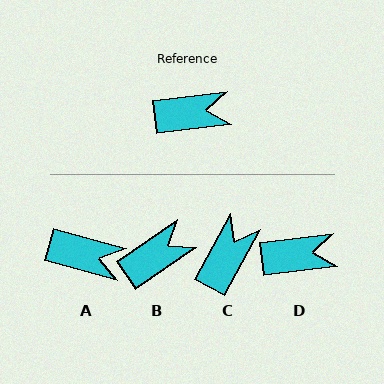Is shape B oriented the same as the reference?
No, it is off by about 28 degrees.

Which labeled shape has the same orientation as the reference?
D.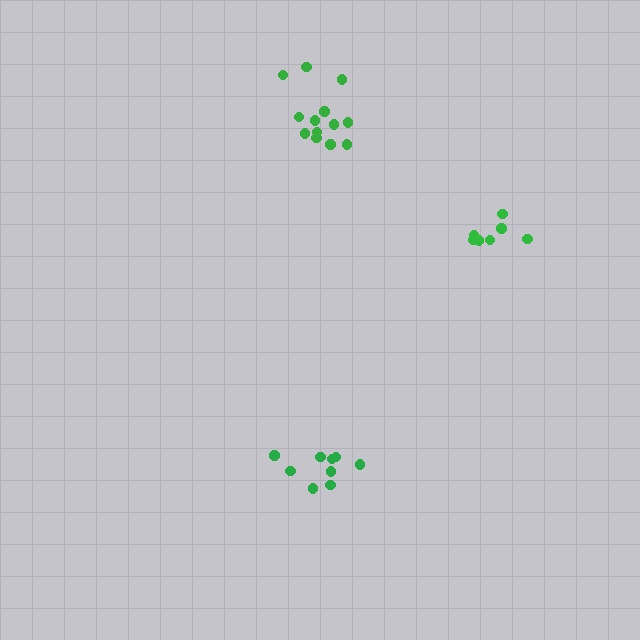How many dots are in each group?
Group 1: 13 dots, Group 2: 9 dots, Group 3: 7 dots (29 total).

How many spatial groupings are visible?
There are 3 spatial groupings.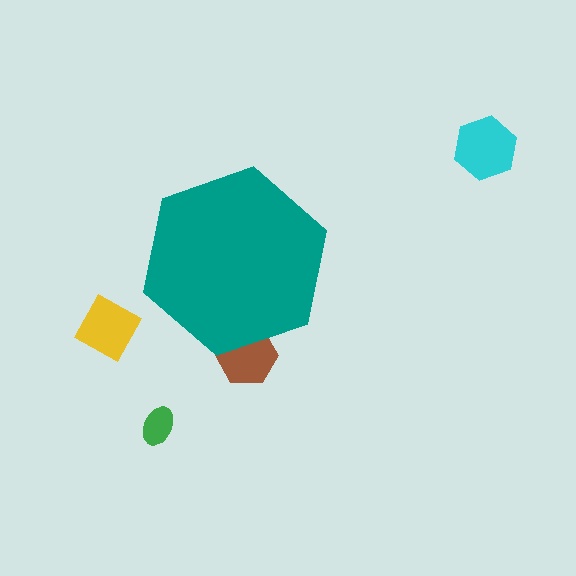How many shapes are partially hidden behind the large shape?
1 shape is partially hidden.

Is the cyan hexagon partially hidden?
No, the cyan hexagon is fully visible.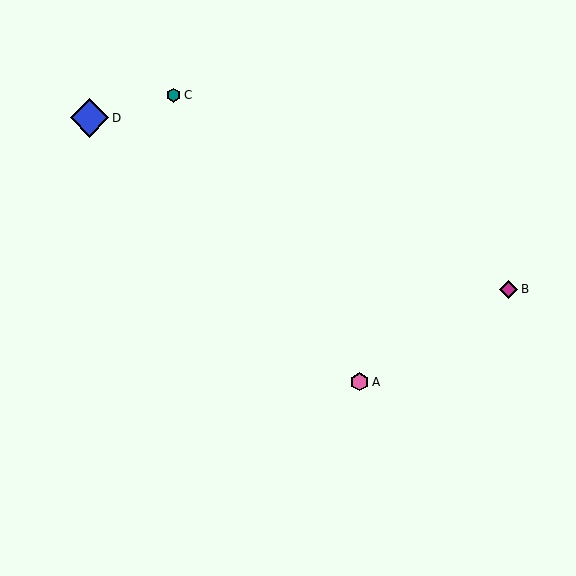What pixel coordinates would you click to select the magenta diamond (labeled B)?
Click at (508, 289) to select the magenta diamond B.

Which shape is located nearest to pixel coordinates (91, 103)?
The blue diamond (labeled D) at (89, 118) is nearest to that location.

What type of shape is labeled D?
Shape D is a blue diamond.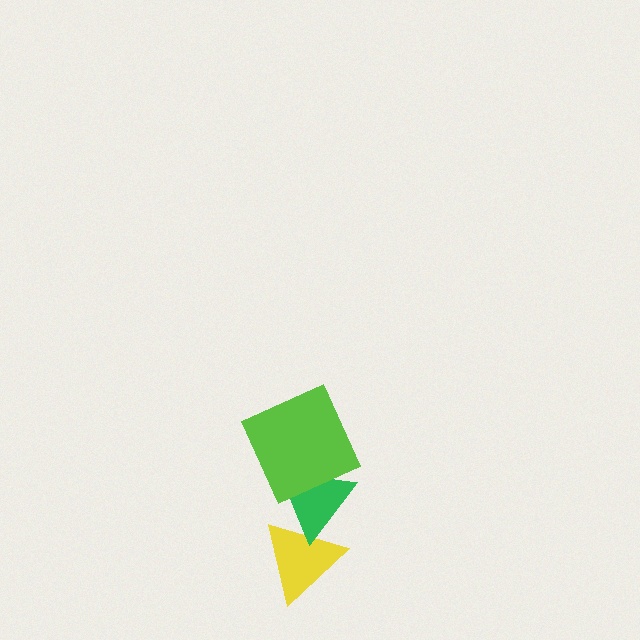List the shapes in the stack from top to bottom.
From top to bottom: the lime square, the green triangle, the yellow triangle.